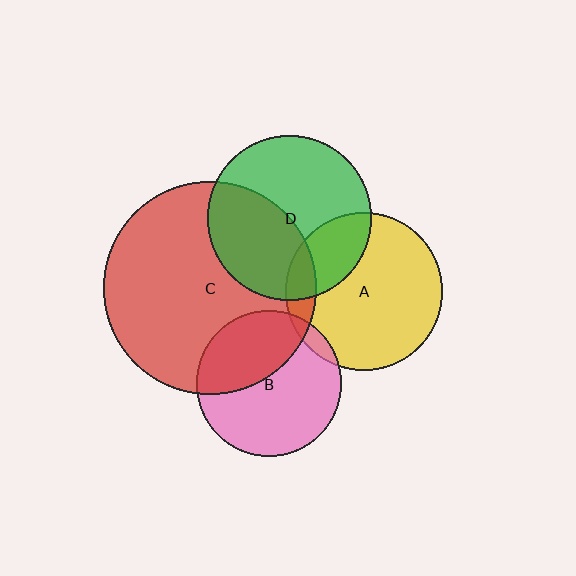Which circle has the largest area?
Circle C (red).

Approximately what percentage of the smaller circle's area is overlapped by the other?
Approximately 25%.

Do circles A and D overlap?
Yes.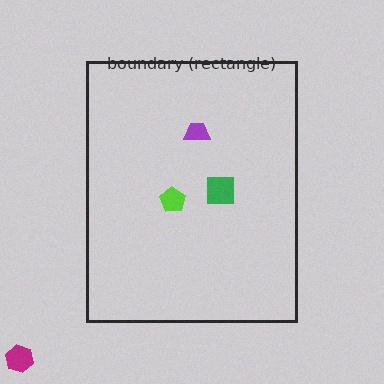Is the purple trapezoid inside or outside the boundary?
Inside.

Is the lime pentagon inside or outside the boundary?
Inside.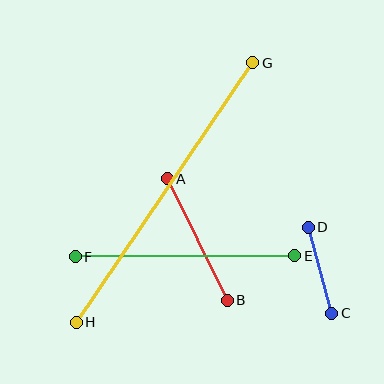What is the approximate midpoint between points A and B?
The midpoint is at approximately (197, 239) pixels.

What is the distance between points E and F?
The distance is approximately 220 pixels.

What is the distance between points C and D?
The distance is approximately 89 pixels.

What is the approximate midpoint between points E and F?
The midpoint is at approximately (185, 256) pixels.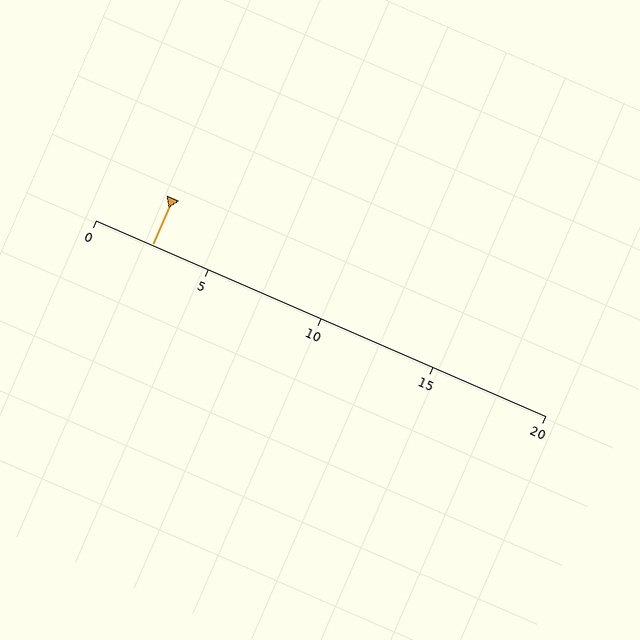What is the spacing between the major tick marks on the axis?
The major ticks are spaced 5 apart.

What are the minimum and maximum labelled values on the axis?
The axis runs from 0 to 20.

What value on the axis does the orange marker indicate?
The marker indicates approximately 2.5.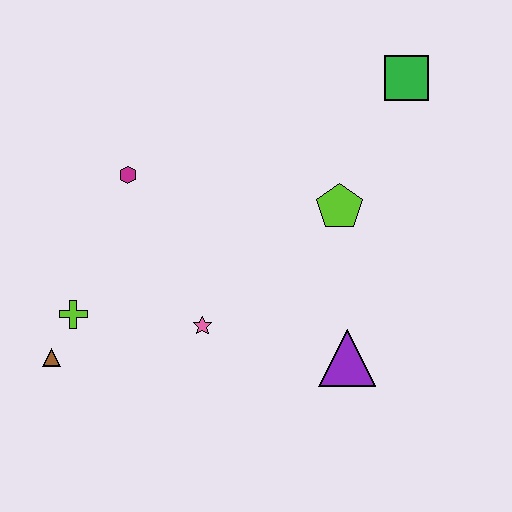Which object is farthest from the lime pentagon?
The brown triangle is farthest from the lime pentagon.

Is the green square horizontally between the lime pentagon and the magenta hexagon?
No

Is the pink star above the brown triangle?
Yes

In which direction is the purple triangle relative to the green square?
The purple triangle is below the green square.